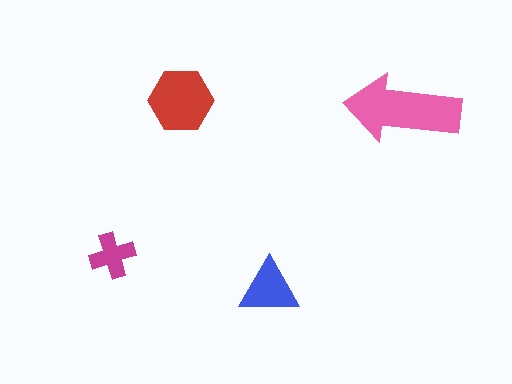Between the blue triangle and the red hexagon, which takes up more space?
The red hexagon.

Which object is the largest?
The pink arrow.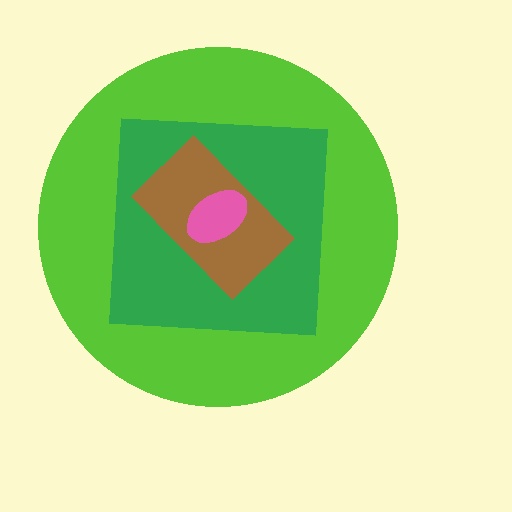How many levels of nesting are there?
4.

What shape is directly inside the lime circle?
The green square.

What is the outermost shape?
The lime circle.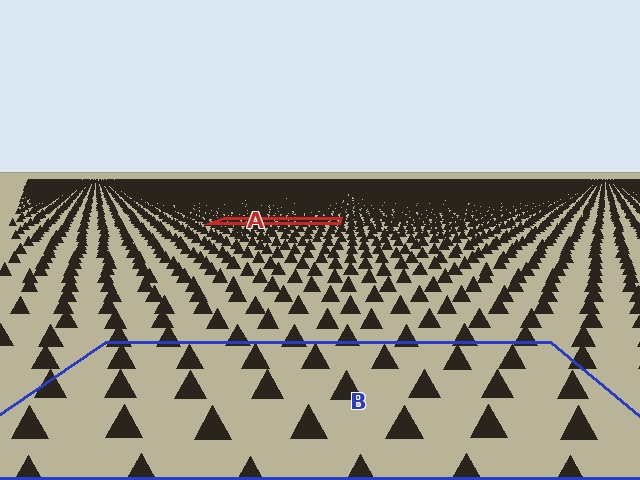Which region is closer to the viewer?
Region B is closer. The texture elements there are larger and more spread out.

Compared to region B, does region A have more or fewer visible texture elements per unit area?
Region A has more texture elements per unit area — they are packed more densely because it is farther away.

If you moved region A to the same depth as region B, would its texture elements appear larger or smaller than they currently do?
They would appear larger. At a closer depth, the same texture elements are projected at a bigger on-screen size.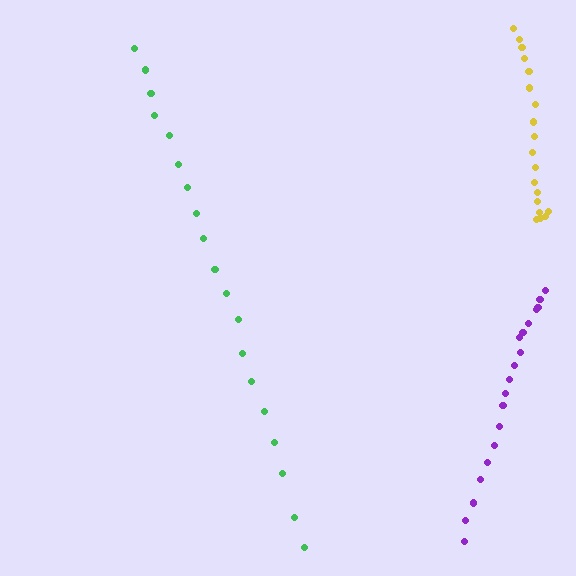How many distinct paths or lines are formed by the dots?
There are 3 distinct paths.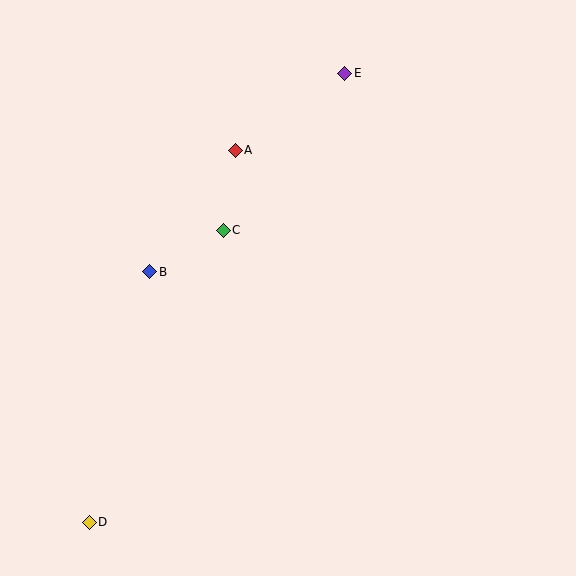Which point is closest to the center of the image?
Point C at (223, 230) is closest to the center.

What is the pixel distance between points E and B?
The distance between E and B is 279 pixels.